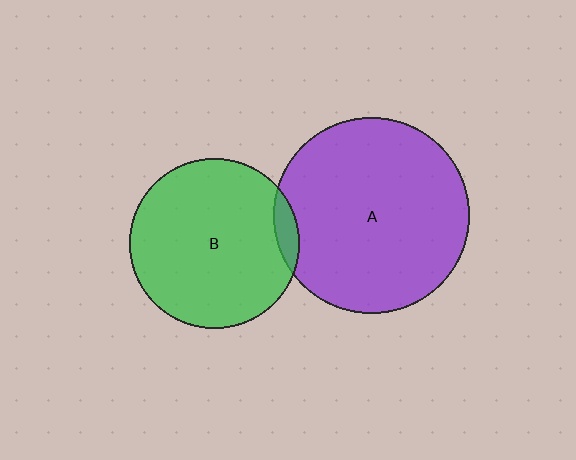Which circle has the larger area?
Circle A (purple).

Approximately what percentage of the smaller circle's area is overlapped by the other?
Approximately 5%.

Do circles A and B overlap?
Yes.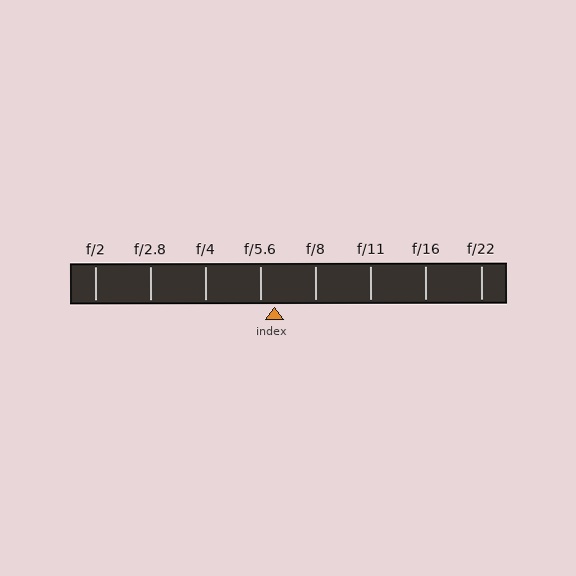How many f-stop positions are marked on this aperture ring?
There are 8 f-stop positions marked.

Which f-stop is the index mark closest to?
The index mark is closest to f/5.6.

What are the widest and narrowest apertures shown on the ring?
The widest aperture shown is f/2 and the narrowest is f/22.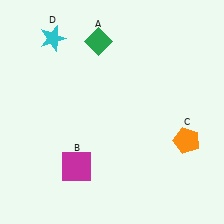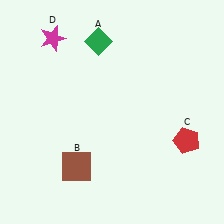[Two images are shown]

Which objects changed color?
B changed from magenta to brown. C changed from orange to red. D changed from cyan to magenta.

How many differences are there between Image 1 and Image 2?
There are 3 differences between the two images.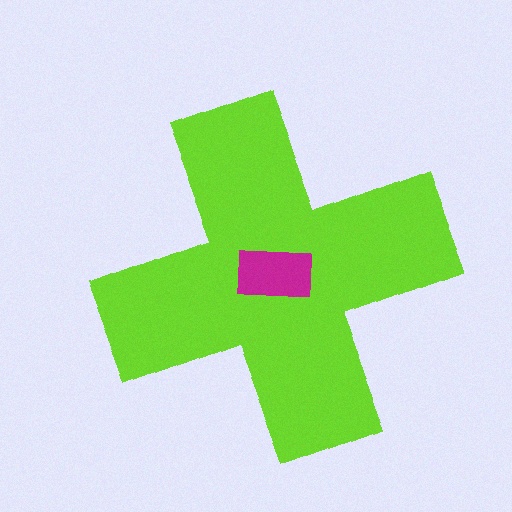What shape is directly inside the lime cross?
The magenta rectangle.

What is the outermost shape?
The lime cross.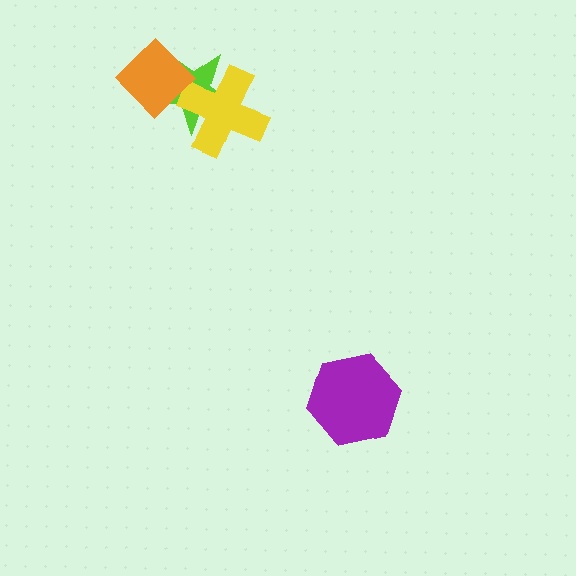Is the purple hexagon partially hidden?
No, no other shape covers it.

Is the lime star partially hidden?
Yes, it is partially covered by another shape.